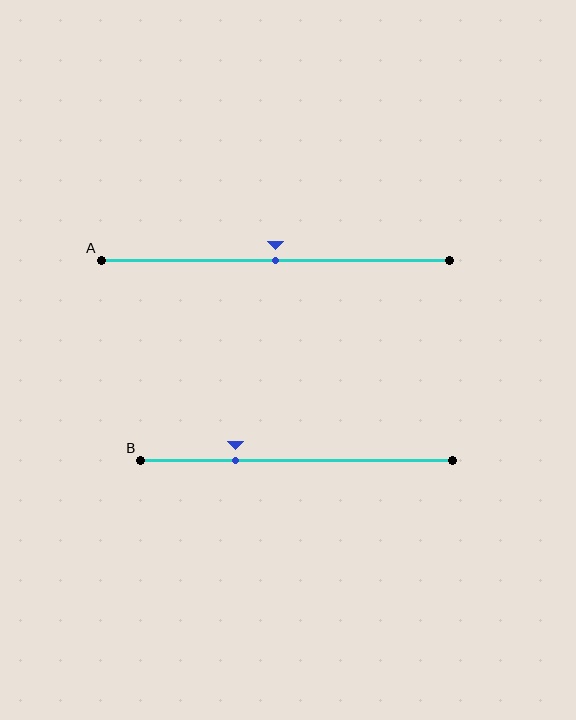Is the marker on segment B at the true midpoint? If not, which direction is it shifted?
No, the marker on segment B is shifted to the left by about 20% of the segment length.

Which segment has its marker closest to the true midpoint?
Segment A has its marker closest to the true midpoint.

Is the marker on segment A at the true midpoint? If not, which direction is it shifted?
Yes, the marker on segment A is at the true midpoint.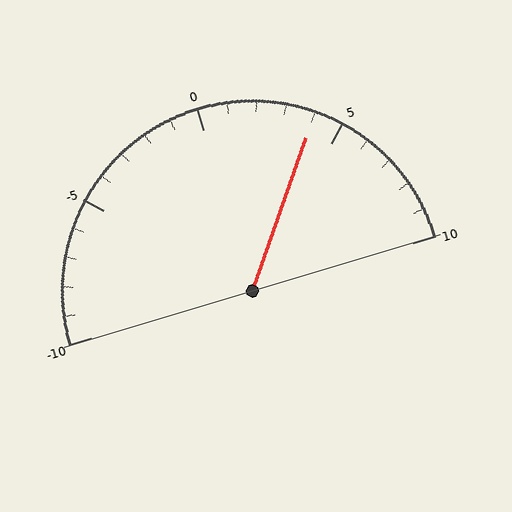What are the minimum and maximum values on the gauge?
The gauge ranges from -10 to 10.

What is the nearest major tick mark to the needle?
The nearest major tick mark is 5.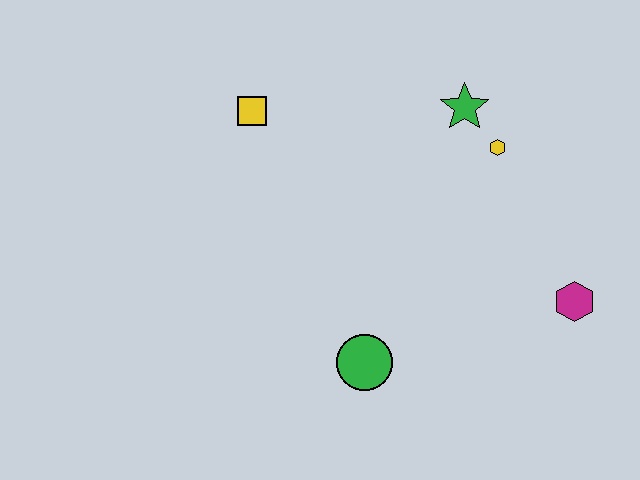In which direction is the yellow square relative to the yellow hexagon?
The yellow square is to the left of the yellow hexagon.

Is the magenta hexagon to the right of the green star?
Yes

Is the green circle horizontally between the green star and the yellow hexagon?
No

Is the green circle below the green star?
Yes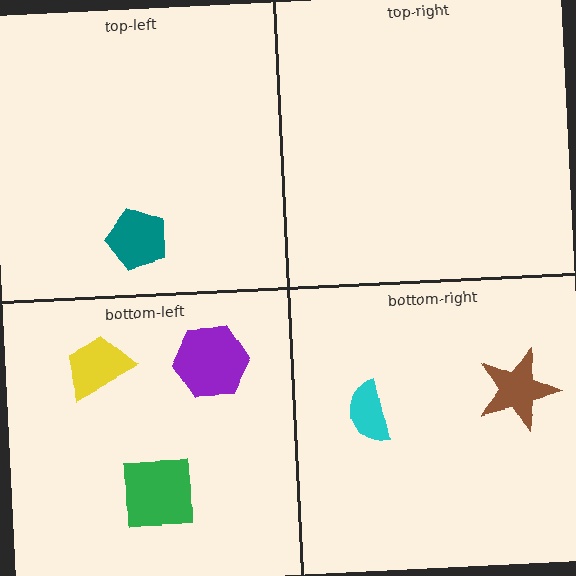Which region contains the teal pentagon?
The top-left region.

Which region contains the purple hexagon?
The bottom-left region.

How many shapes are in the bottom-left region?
3.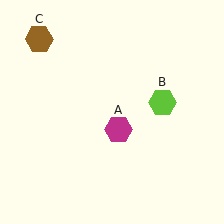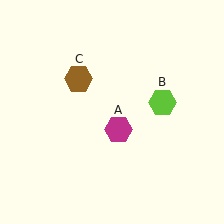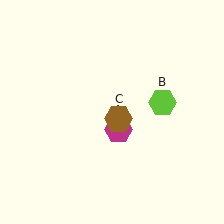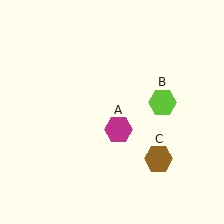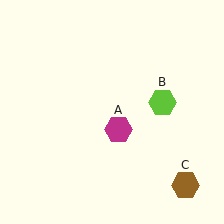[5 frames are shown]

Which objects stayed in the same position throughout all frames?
Magenta hexagon (object A) and lime hexagon (object B) remained stationary.